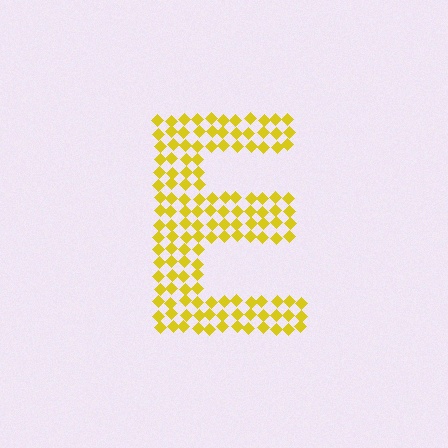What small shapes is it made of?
It is made of small diamonds.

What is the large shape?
The large shape is the letter E.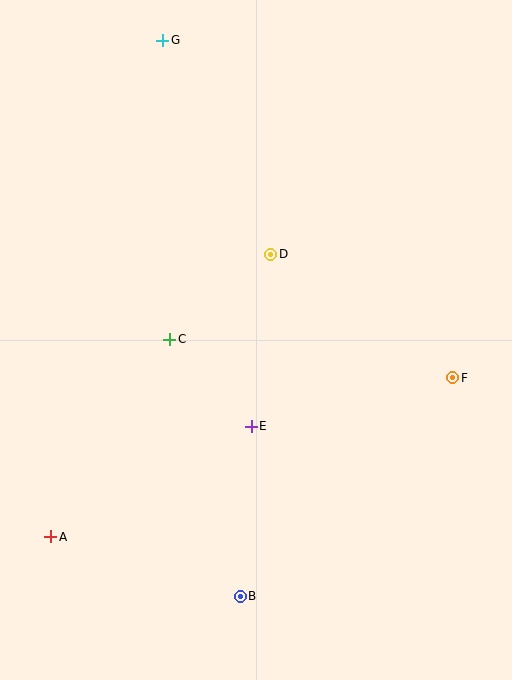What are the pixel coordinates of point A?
Point A is at (51, 537).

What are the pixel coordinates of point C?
Point C is at (170, 339).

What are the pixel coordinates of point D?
Point D is at (271, 254).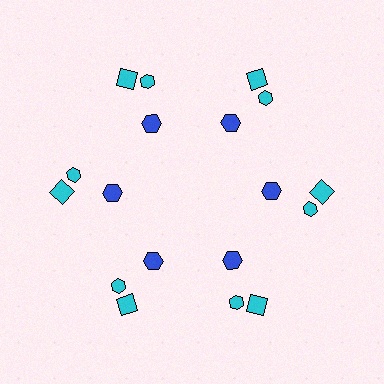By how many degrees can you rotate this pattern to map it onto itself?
The pattern maps onto itself every 60 degrees of rotation.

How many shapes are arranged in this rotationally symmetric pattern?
There are 18 shapes, arranged in 6 groups of 3.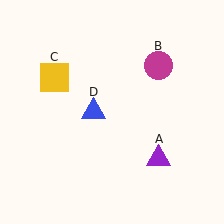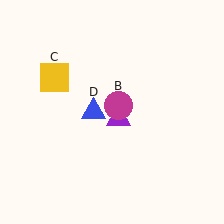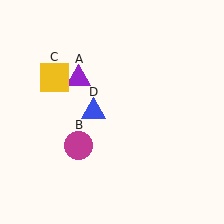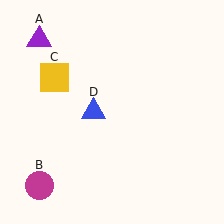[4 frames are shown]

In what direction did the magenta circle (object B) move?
The magenta circle (object B) moved down and to the left.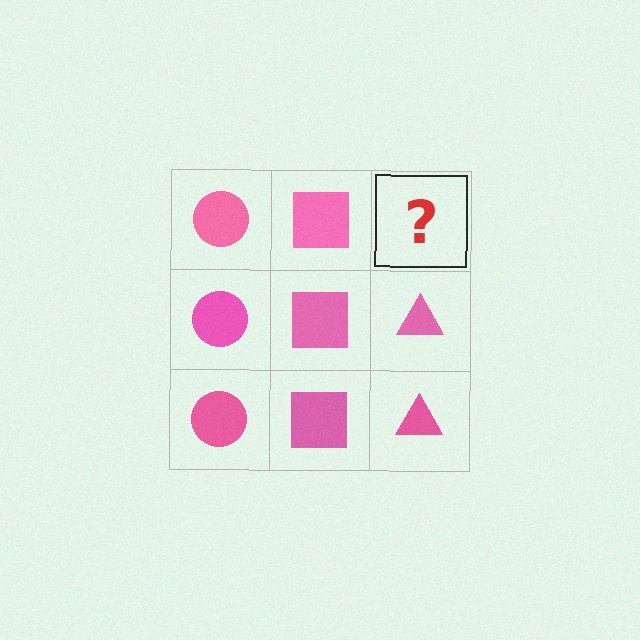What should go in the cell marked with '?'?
The missing cell should contain a pink triangle.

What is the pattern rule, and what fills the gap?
The rule is that each column has a consistent shape. The gap should be filled with a pink triangle.